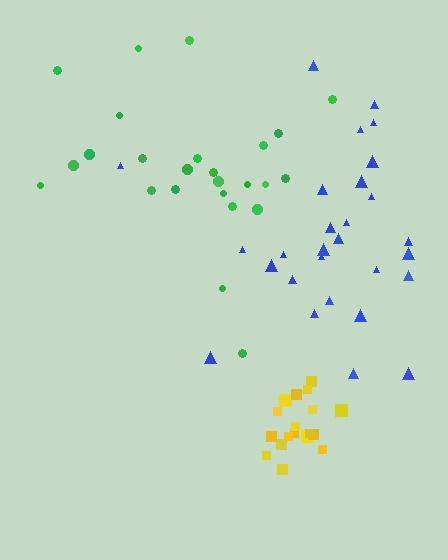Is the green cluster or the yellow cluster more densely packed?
Yellow.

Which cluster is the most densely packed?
Yellow.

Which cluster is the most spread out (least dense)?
Green.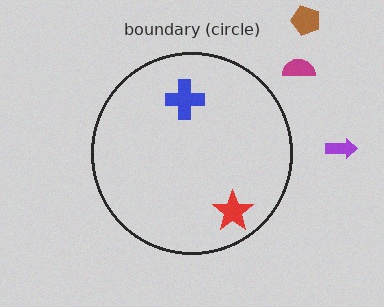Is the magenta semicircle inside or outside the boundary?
Outside.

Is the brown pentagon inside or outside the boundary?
Outside.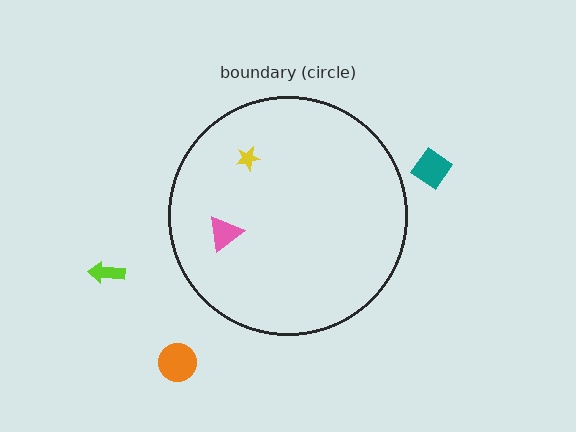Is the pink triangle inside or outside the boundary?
Inside.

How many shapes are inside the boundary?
2 inside, 3 outside.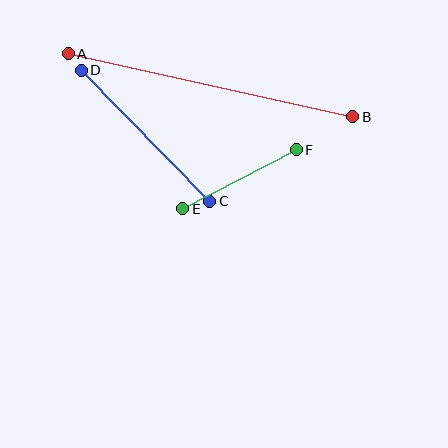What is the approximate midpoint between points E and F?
The midpoint is at approximately (240, 179) pixels.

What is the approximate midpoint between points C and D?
The midpoint is at approximately (146, 136) pixels.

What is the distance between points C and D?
The distance is approximately 183 pixels.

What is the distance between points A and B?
The distance is approximately 292 pixels.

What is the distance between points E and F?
The distance is approximately 128 pixels.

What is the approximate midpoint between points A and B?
The midpoint is at approximately (211, 85) pixels.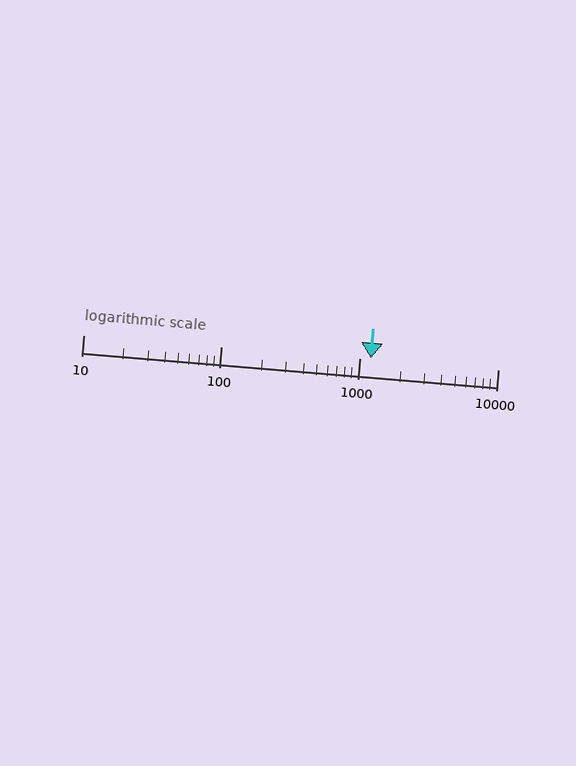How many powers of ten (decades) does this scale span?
The scale spans 3 decades, from 10 to 10000.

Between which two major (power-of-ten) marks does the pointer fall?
The pointer is between 1000 and 10000.